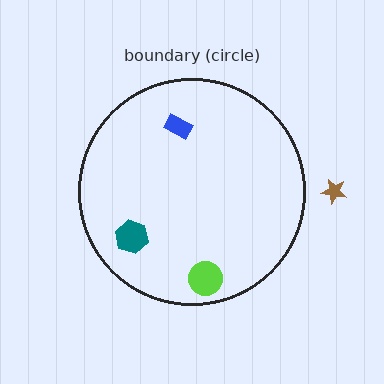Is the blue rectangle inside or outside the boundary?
Inside.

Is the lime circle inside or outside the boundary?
Inside.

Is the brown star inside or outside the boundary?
Outside.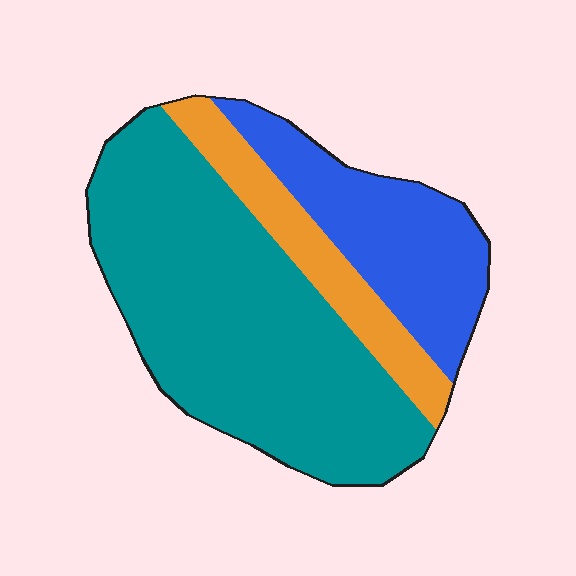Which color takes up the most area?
Teal, at roughly 60%.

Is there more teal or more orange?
Teal.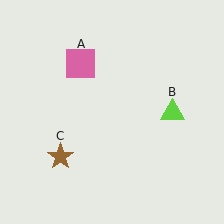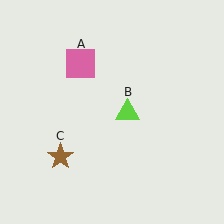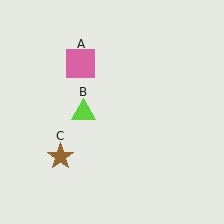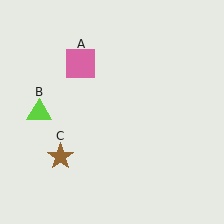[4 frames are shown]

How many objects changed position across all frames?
1 object changed position: lime triangle (object B).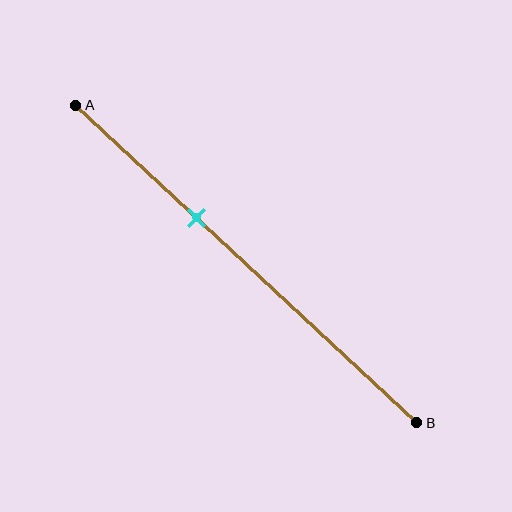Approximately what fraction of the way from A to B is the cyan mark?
The cyan mark is approximately 35% of the way from A to B.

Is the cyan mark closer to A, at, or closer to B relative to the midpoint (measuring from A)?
The cyan mark is closer to point A than the midpoint of segment AB.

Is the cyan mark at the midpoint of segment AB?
No, the mark is at about 35% from A, not at the 50% midpoint.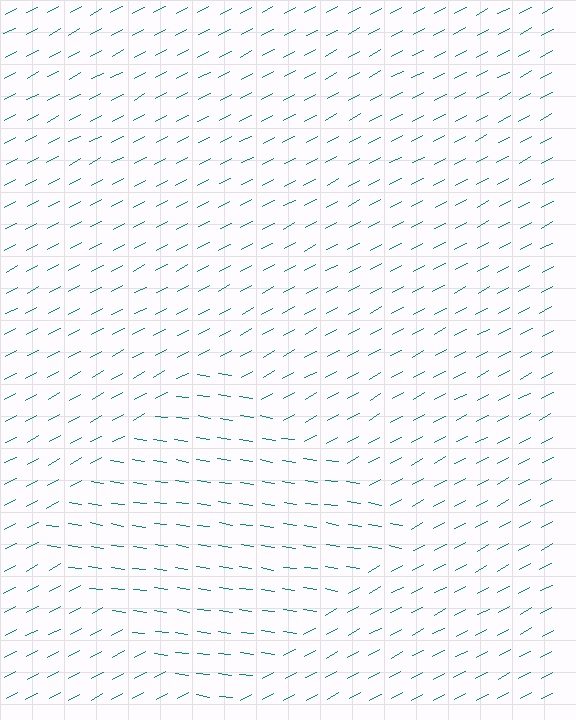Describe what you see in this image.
The image is filled with small teal line segments. A diamond region in the image has lines oriented differently from the surrounding lines, creating a visible texture boundary.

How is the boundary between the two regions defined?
The boundary is defined purely by a change in line orientation (approximately 36 degrees difference). All lines are the same color and thickness.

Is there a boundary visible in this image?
Yes, there is a texture boundary formed by a change in line orientation.